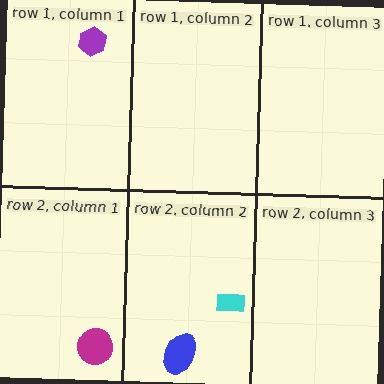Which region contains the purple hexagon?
The row 1, column 1 region.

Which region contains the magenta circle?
The row 2, column 1 region.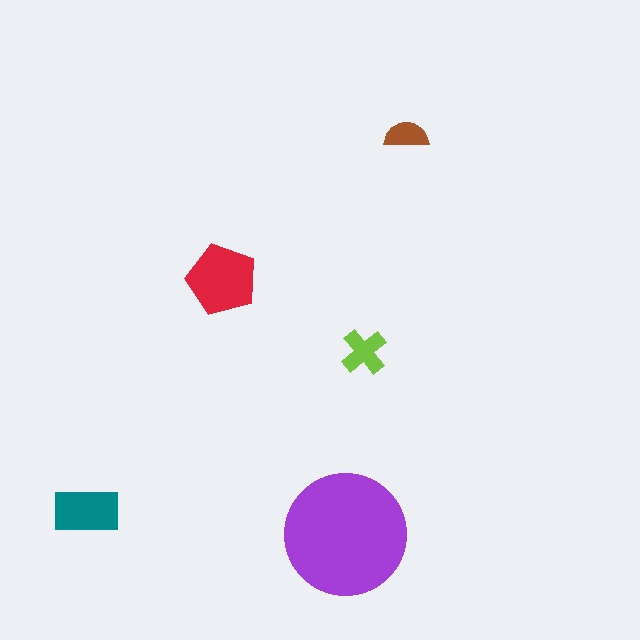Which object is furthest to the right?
The brown semicircle is rightmost.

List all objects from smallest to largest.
The brown semicircle, the lime cross, the teal rectangle, the red pentagon, the purple circle.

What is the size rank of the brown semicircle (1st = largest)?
5th.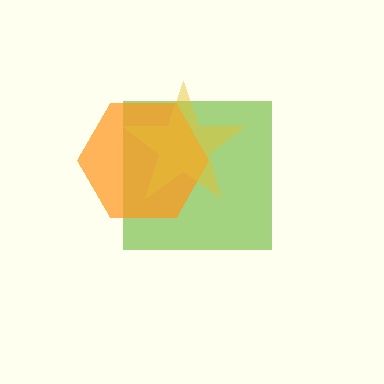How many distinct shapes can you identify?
There are 3 distinct shapes: a lime square, an orange hexagon, a yellow star.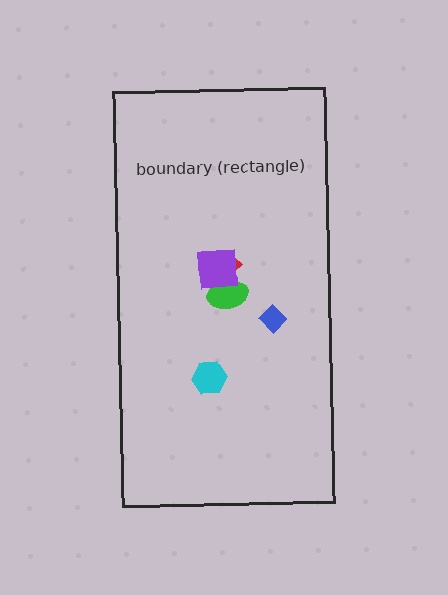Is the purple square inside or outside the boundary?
Inside.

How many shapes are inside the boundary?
5 inside, 0 outside.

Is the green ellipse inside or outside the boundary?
Inside.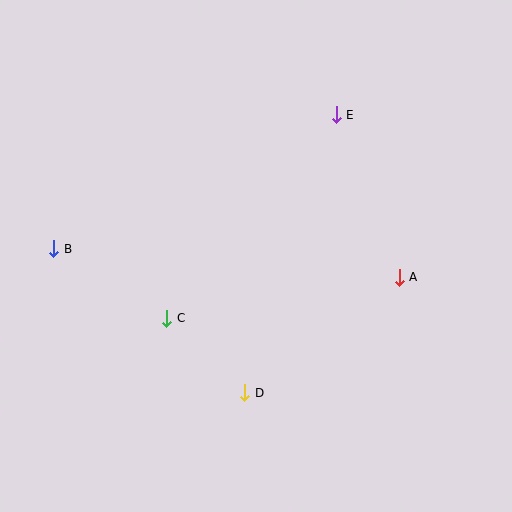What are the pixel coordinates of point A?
Point A is at (399, 277).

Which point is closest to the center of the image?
Point C at (167, 318) is closest to the center.